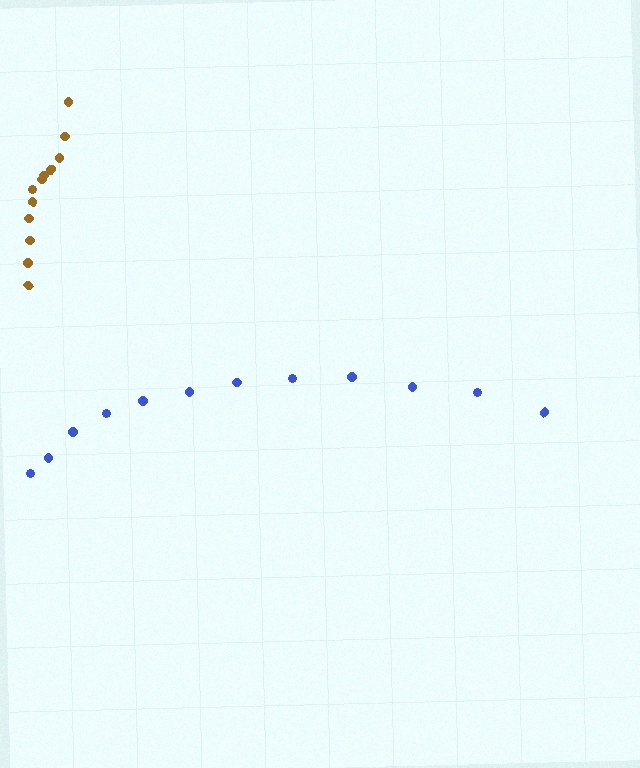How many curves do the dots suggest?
There are 2 distinct paths.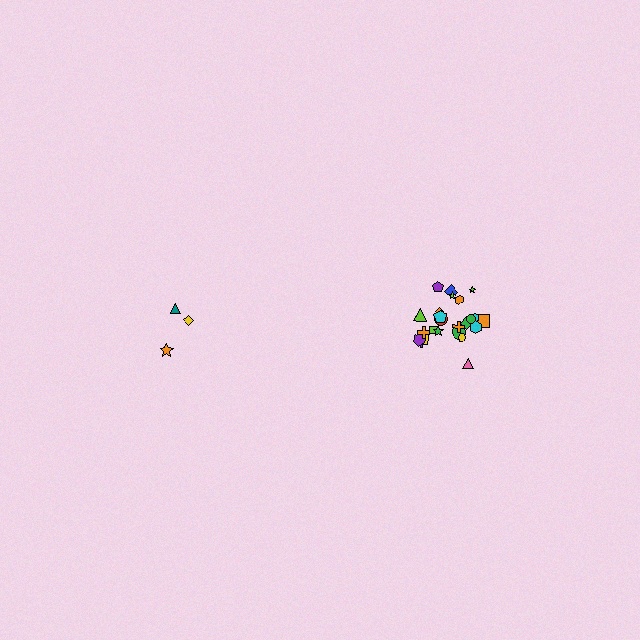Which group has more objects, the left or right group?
The right group.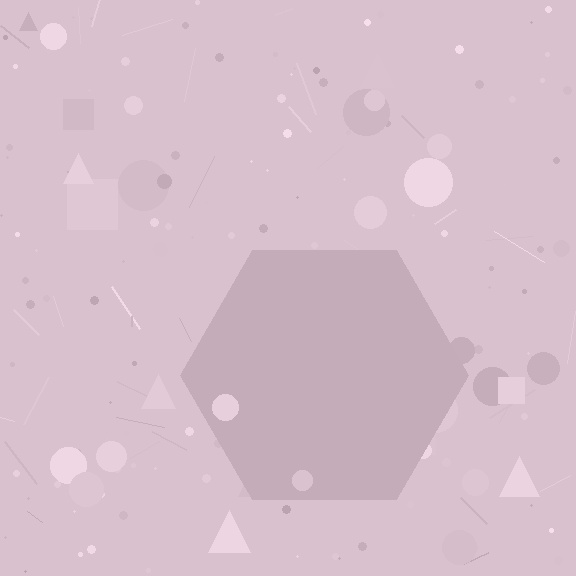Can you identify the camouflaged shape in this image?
The camouflaged shape is a hexagon.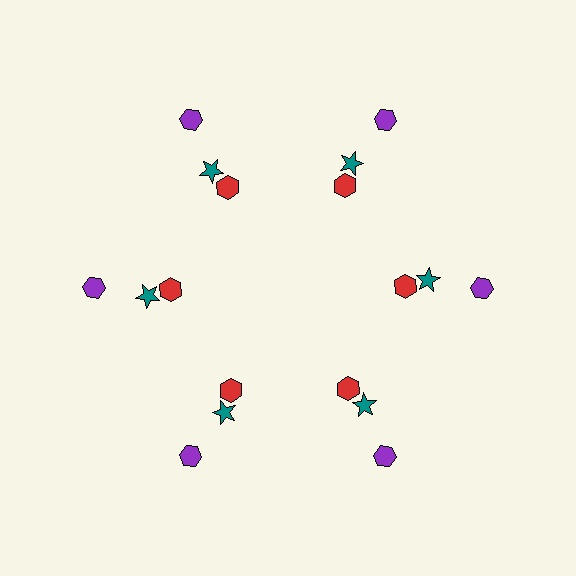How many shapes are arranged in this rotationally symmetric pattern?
There are 18 shapes, arranged in 6 groups of 3.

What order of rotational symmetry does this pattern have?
This pattern has 6-fold rotational symmetry.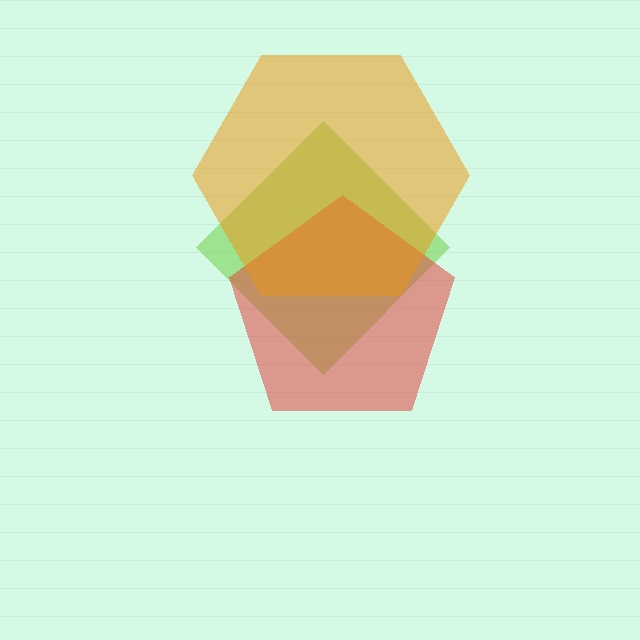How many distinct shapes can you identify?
There are 3 distinct shapes: a lime diamond, a red pentagon, an orange hexagon.